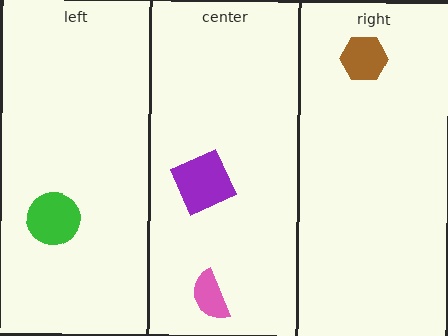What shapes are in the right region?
The brown hexagon.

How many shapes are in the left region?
1.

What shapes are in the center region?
The purple square, the pink semicircle.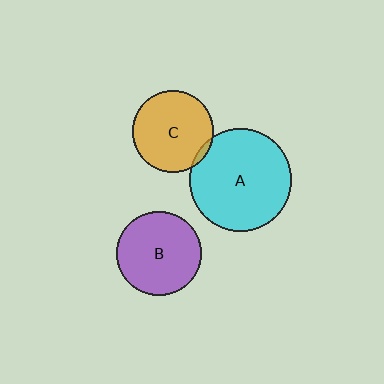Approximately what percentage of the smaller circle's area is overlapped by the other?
Approximately 5%.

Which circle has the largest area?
Circle A (cyan).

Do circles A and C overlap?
Yes.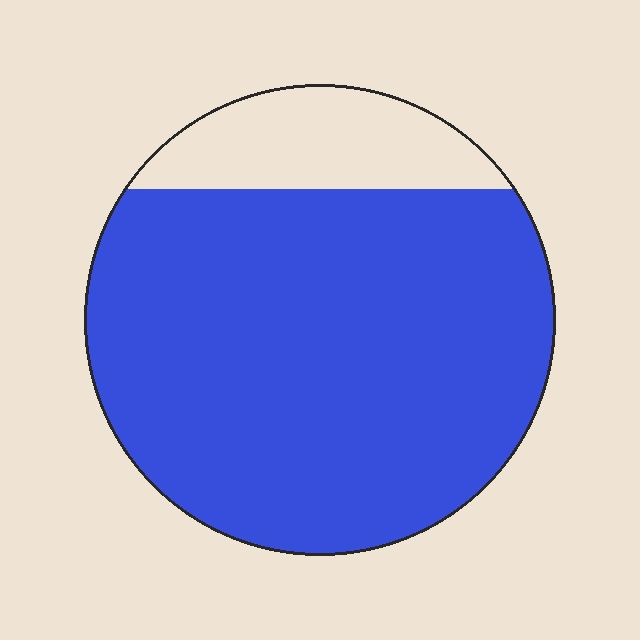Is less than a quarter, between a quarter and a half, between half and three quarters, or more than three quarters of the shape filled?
More than three quarters.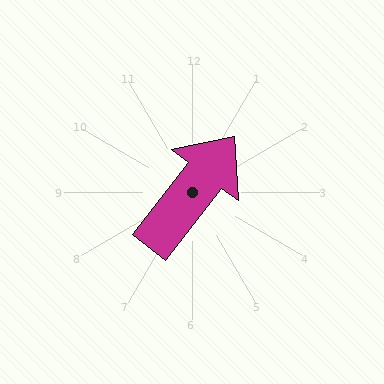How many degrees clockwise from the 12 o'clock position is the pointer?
Approximately 38 degrees.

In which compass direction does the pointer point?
Northeast.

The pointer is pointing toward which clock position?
Roughly 1 o'clock.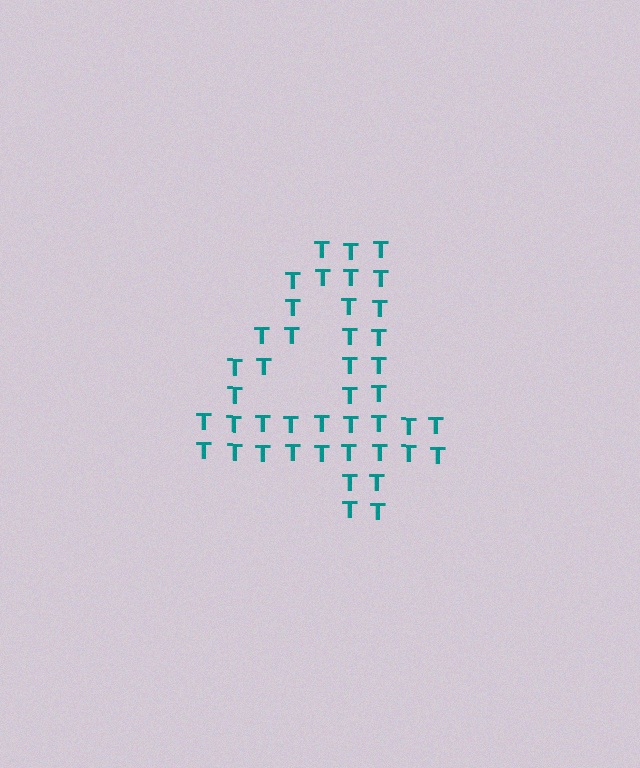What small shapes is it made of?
It is made of small letter T's.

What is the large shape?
The large shape is the digit 4.